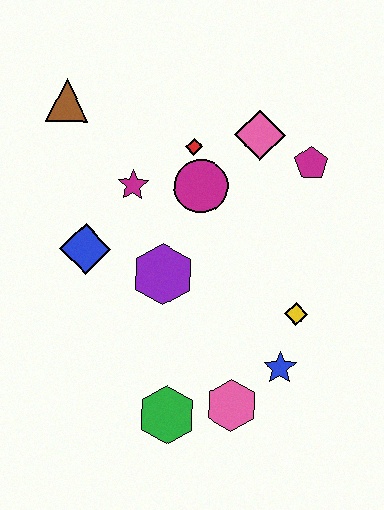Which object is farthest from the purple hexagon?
The brown triangle is farthest from the purple hexagon.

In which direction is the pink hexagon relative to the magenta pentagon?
The pink hexagon is below the magenta pentagon.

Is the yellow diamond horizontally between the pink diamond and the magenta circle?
No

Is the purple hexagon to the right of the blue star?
No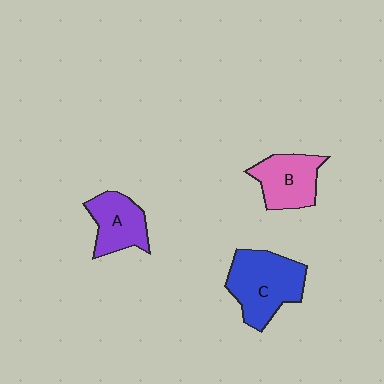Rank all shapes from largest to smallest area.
From largest to smallest: C (blue), B (pink), A (purple).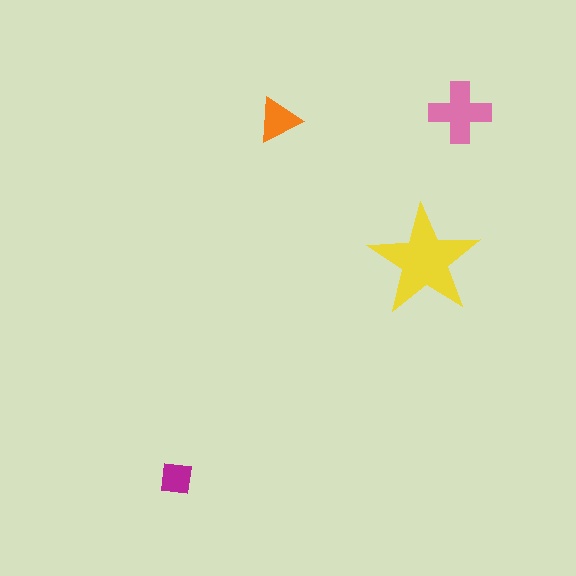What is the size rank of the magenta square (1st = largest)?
4th.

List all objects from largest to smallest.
The yellow star, the pink cross, the orange triangle, the magenta square.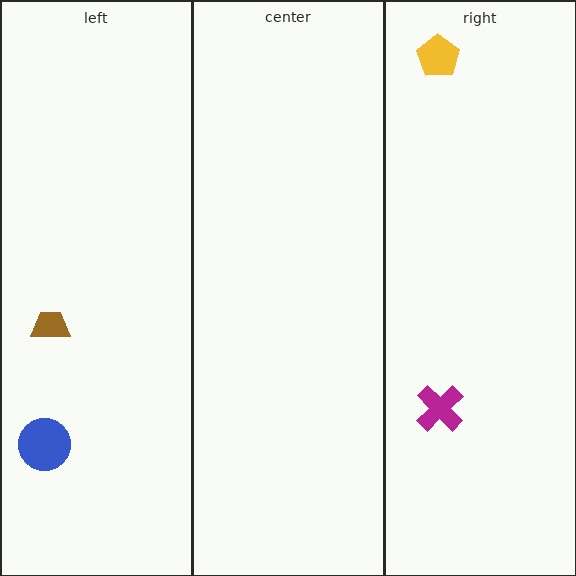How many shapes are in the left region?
2.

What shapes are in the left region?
The brown trapezoid, the blue circle.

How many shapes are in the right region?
2.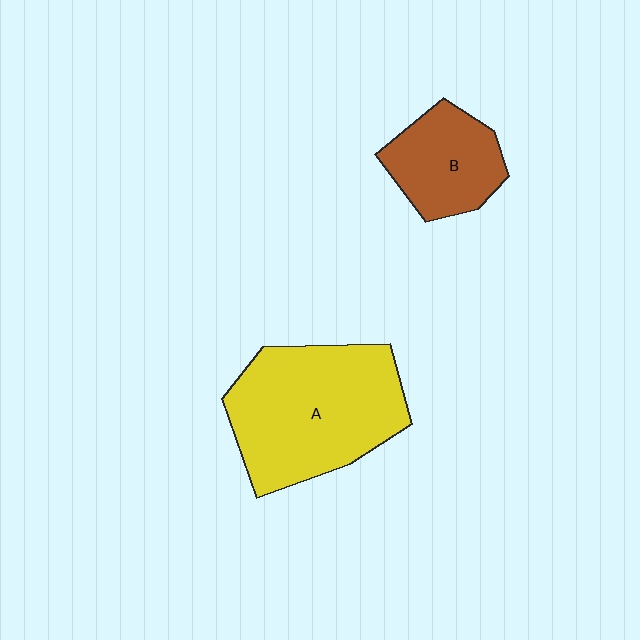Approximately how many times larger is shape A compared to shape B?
Approximately 2.0 times.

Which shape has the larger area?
Shape A (yellow).